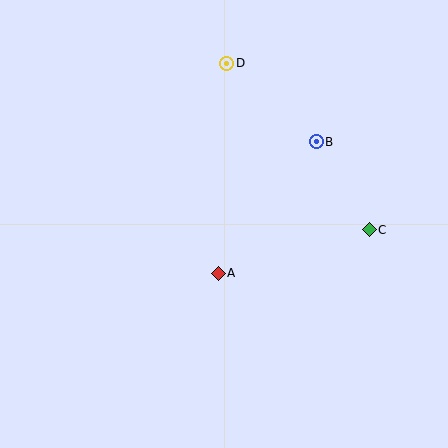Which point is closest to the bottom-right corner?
Point C is closest to the bottom-right corner.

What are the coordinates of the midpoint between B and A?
The midpoint between B and A is at (267, 208).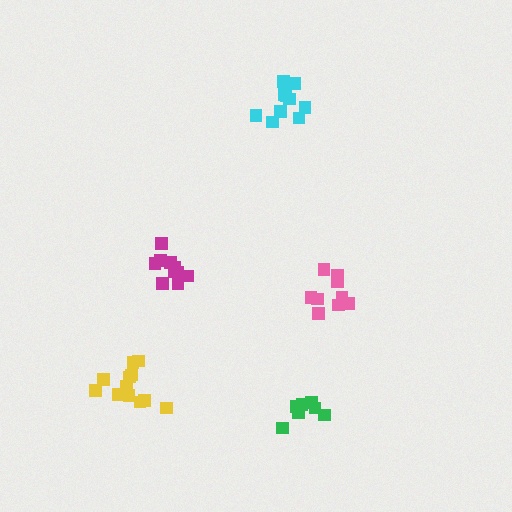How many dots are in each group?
Group 1: 10 dots, Group 2: 8 dots, Group 3: 10 dots, Group 4: 9 dots, Group 5: 12 dots (49 total).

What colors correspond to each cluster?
The clusters are colored: cyan, green, magenta, pink, yellow.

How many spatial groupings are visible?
There are 5 spatial groupings.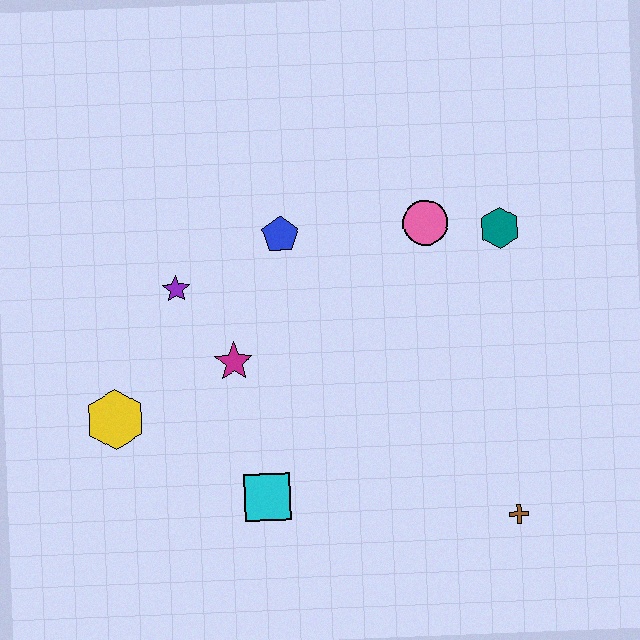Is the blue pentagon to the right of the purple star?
Yes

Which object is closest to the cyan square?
The magenta star is closest to the cyan square.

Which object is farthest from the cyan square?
The teal hexagon is farthest from the cyan square.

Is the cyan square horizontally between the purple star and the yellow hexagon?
No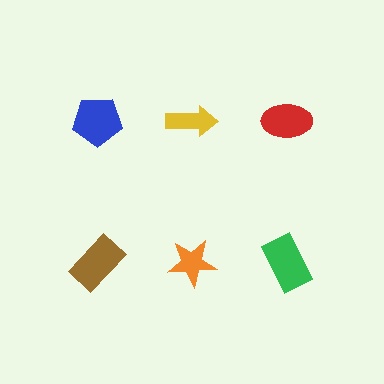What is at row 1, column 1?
A blue pentagon.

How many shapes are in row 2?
3 shapes.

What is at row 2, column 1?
A brown rectangle.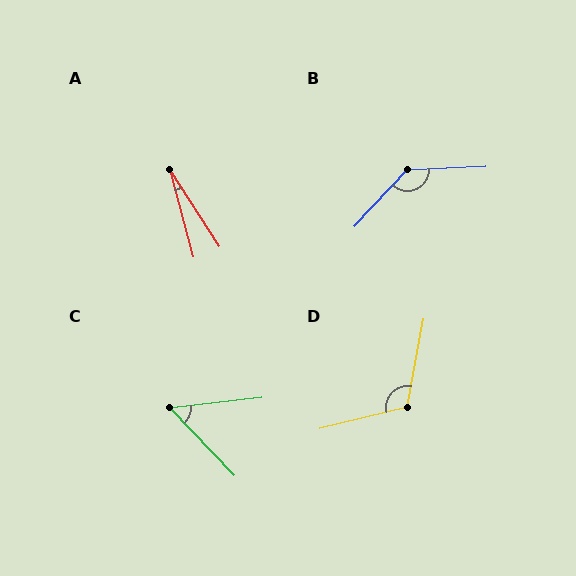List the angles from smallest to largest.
A (18°), C (53°), D (114°), B (136°).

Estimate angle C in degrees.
Approximately 53 degrees.